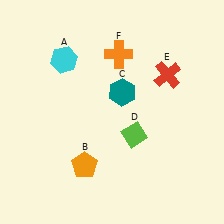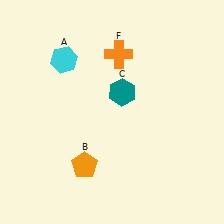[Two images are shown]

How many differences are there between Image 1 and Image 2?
There are 2 differences between the two images.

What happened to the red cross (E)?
The red cross (E) was removed in Image 2. It was in the top-right area of Image 1.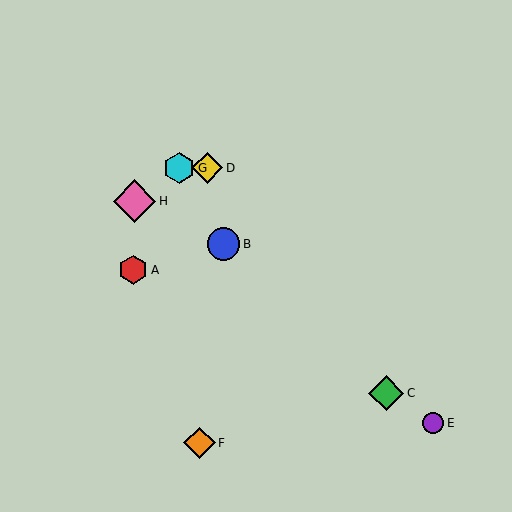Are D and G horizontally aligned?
Yes, both are at y≈168.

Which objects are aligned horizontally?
Objects D, G are aligned horizontally.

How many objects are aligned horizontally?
2 objects (D, G) are aligned horizontally.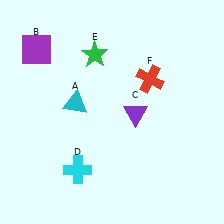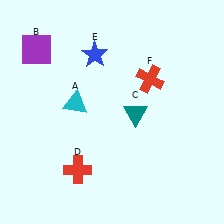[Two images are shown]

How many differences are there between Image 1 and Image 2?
There are 3 differences between the two images.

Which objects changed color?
C changed from purple to teal. D changed from cyan to red. E changed from green to blue.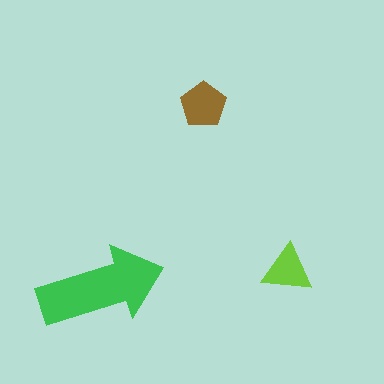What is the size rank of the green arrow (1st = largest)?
1st.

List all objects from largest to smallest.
The green arrow, the brown pentagon, the lime triangle.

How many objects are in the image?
There are 3 objects in the image.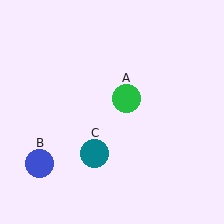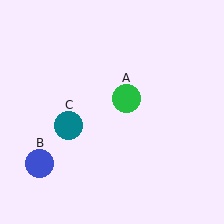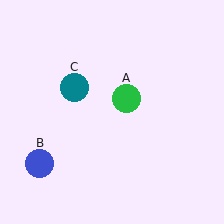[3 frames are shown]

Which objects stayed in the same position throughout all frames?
Green circle (object A) and blue circle (object B) remained stationary.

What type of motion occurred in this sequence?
The teal circle (object C) rotated clockwise around the center of the scene.